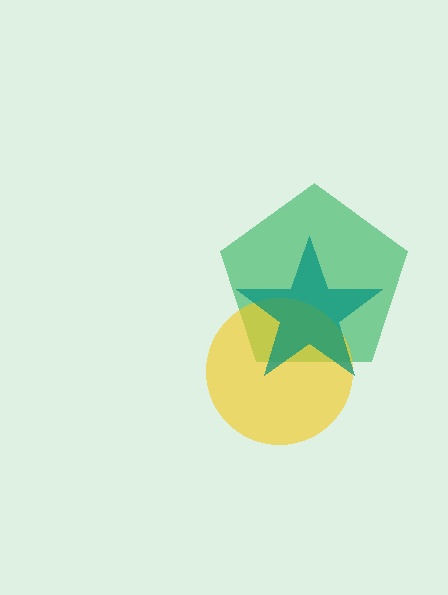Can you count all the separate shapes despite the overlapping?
Yes, there are 3 separate shapes.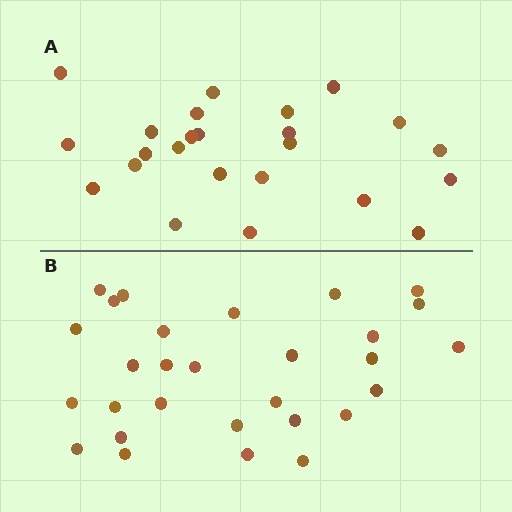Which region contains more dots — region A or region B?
Region B (the bottom region) has more dots.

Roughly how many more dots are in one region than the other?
Region B has about 5 more dots than region A.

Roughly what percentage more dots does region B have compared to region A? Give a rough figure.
About 20% more.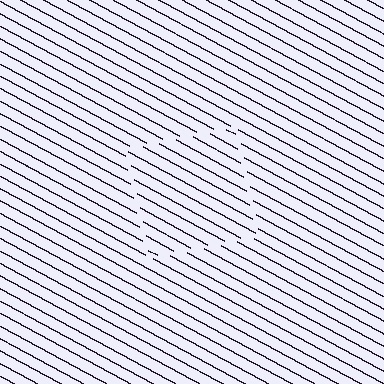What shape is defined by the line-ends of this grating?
An illusory square. The interior of the shape contains the same grating, shifted by half a period — the contour is defined by the phase discontinuity where line-ends from the inner and outer gratings abut.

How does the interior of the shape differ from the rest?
The interior of the shape contains the same grating, shifted by half a period — the contour is defined by the phase discontinuity where line-ends from the inner and outer gratings abut.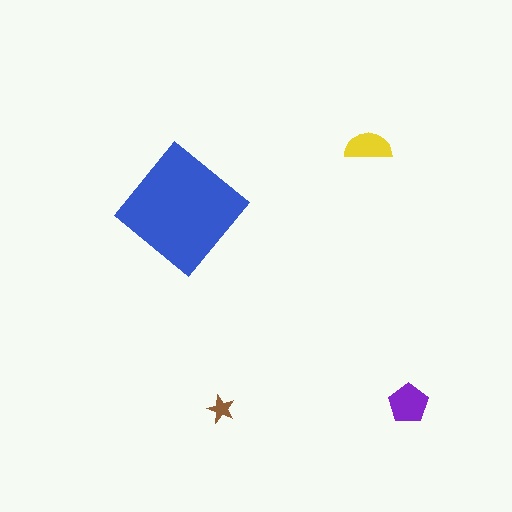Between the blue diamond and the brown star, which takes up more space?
The blue diamond.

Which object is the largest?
The blue diamond.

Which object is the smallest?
The brown star.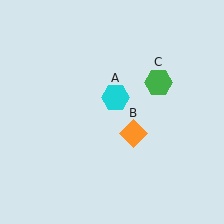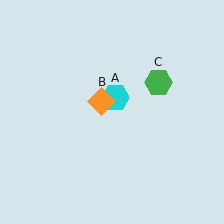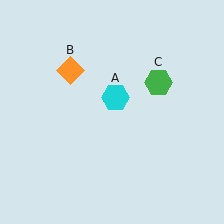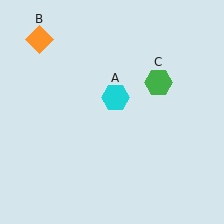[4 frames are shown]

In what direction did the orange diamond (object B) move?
The orange diamond (object B) moved up and to the left.